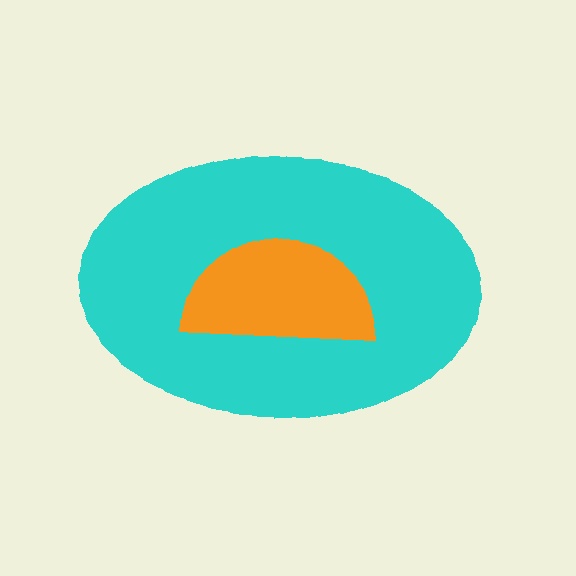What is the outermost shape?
The cyan ellipse.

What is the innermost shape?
The orange semicircle.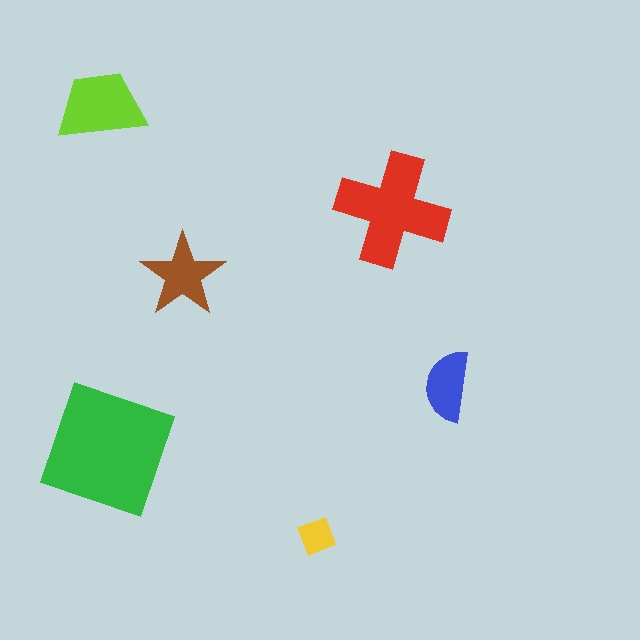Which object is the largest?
The green square.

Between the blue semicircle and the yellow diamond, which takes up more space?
The blue semicircle.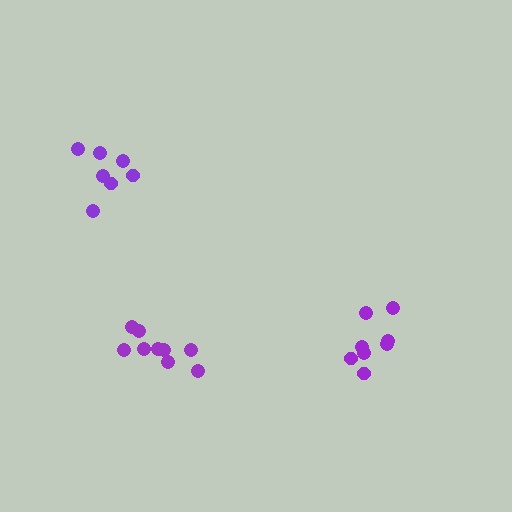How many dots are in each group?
Group 1: 8 dots, Group 2: 7 dots, Group 3: 9 dots (24 total).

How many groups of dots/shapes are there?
There are 3 groups.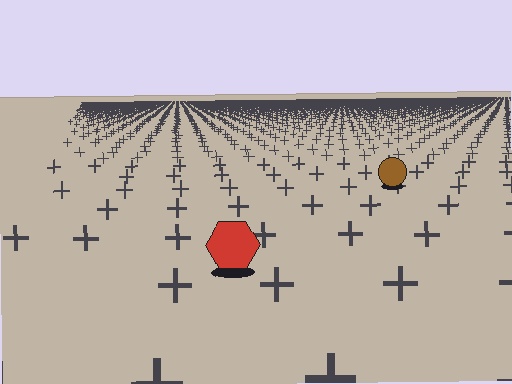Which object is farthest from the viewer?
The brown circle is farthest from the viewer. It appears smaller and the ground texture around it is denser.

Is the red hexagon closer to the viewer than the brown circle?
Yes. The red hexagon is closer — you can tell from the texture gradient: the ground texture is coarser near it.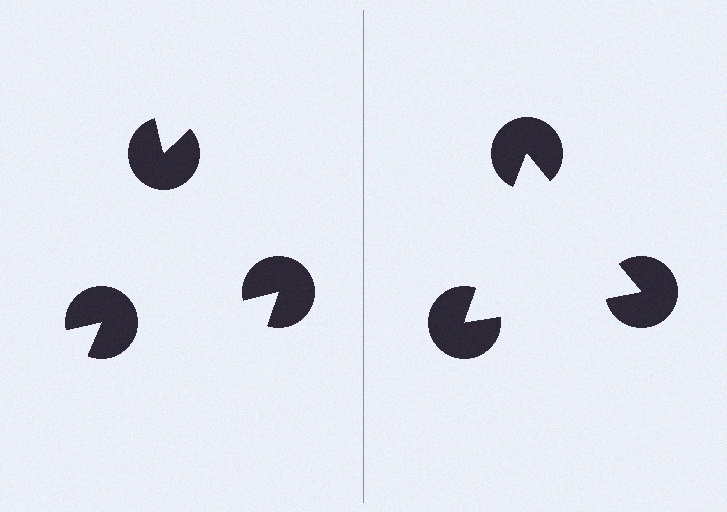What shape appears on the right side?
An illusory triangle.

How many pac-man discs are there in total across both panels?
6 — 3 on each side.